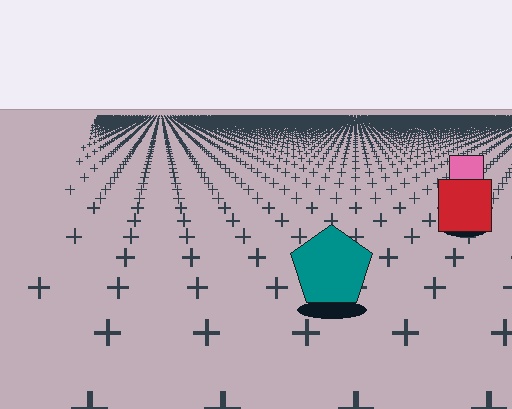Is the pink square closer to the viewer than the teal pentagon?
No. The teal pentagon is closer — you can tell from the texture gradient: the ground texture is coarser near it.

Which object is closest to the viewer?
The teal pentagon is closest. The texture marks near it are larger and more spread out.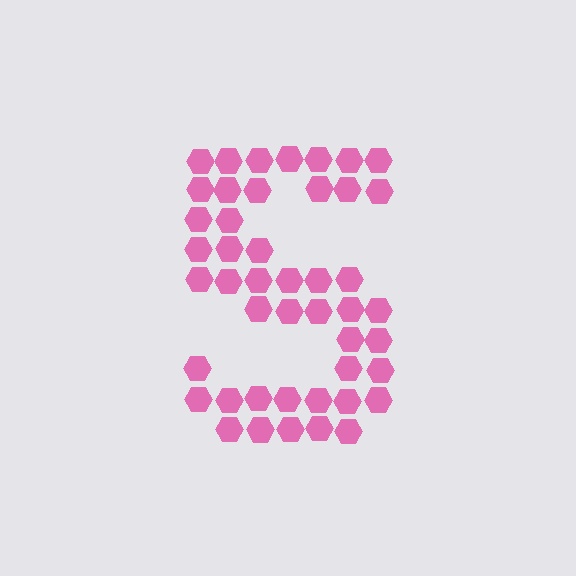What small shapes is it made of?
It is made of small hexagons.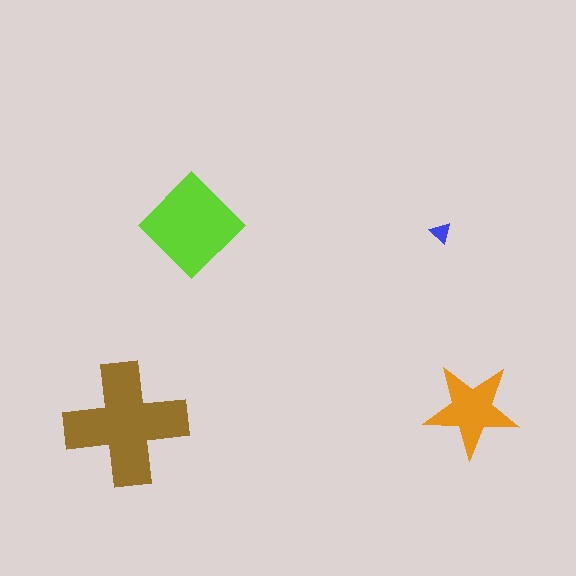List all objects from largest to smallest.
The brown cross, the lime diamond, the orange star, the blue triangle.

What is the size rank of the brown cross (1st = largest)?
1st.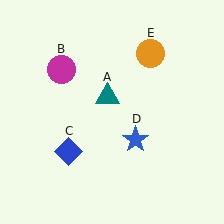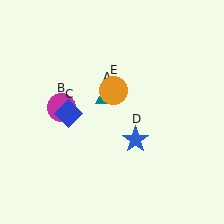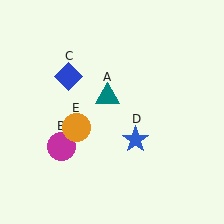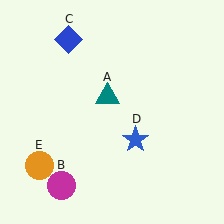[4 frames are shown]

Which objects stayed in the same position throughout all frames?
Teal triangle (object A) and blue star (object D) remained stationary.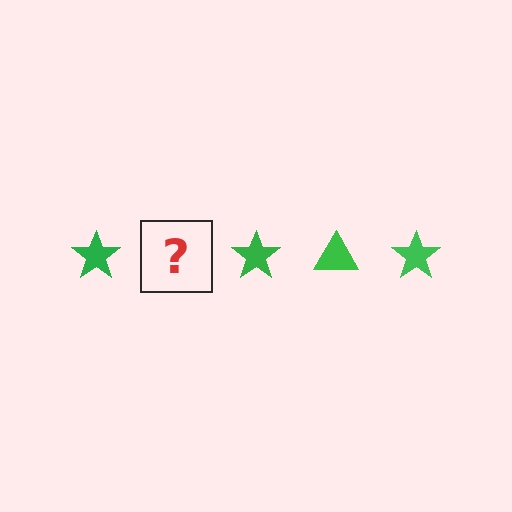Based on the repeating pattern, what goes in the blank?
The blank should be a green triangle.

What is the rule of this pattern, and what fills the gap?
The rule is that the pattern cycles through star, triangle shapes in green. The gap should be filled with a green triangle.